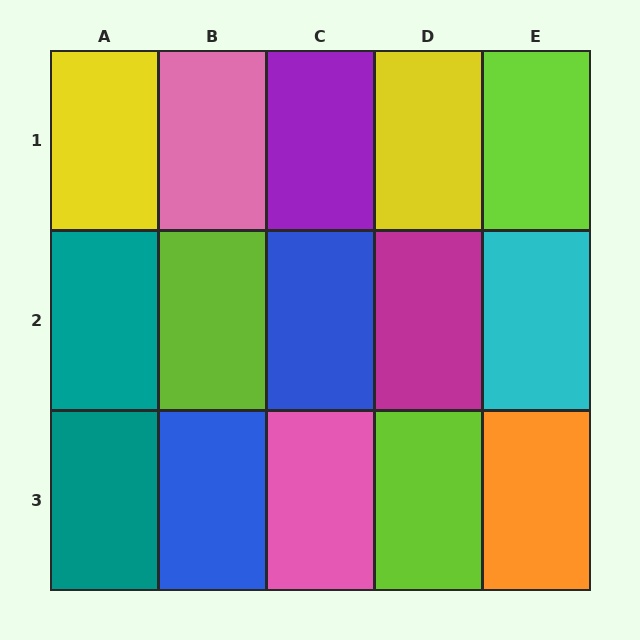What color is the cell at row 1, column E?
Lime.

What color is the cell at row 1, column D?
Yellow.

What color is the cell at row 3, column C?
Pink.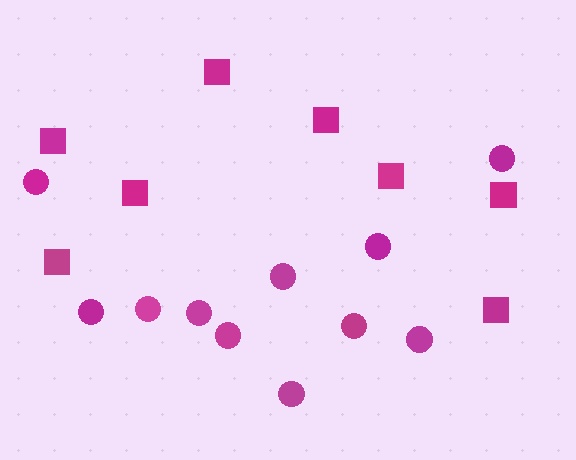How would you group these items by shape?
There are 2 groups: one group of circles (11) and one group of squares (8).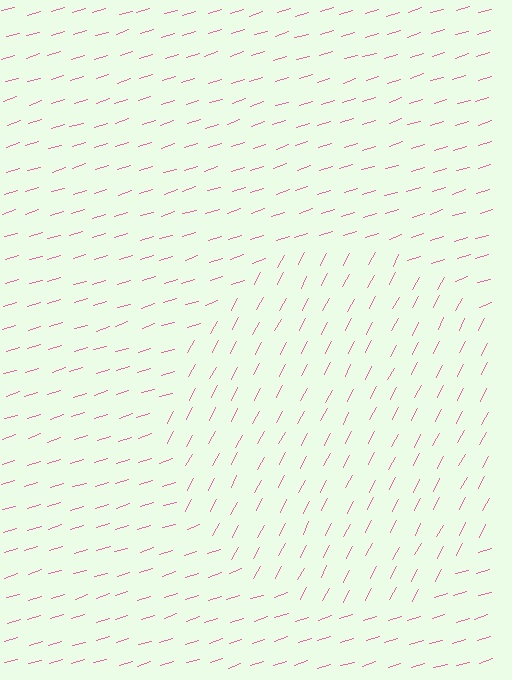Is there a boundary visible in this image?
Yes, there is a texture boundary formed by a change in line orientation.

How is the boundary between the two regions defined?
The boundary is defined purely by a change in line orientation (approximately 45 degrees difference). All lines are the same color and thickness.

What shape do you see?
I see a circle.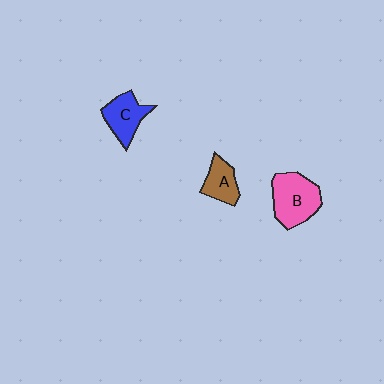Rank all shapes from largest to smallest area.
From largest to smallest: B (pink), C (blue), A (brown).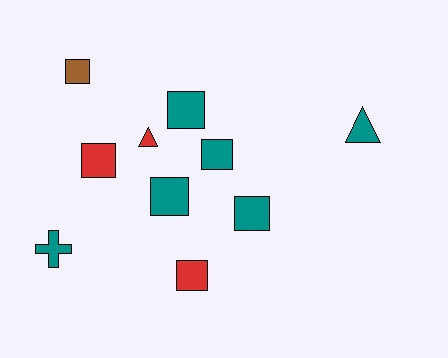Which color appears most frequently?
Teal, with 6 objects.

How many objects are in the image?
There are 10 objects.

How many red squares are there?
There are 2 red squares.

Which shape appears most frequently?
Square, with 7 objects.